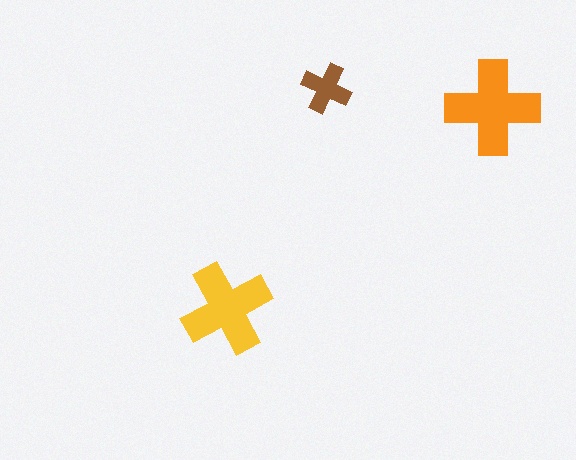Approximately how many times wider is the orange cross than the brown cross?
About 2 times wider.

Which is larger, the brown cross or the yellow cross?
The yellow one.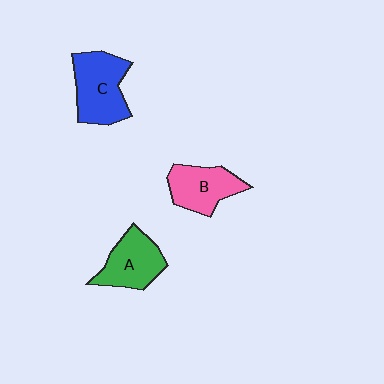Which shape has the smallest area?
Shape B (pink).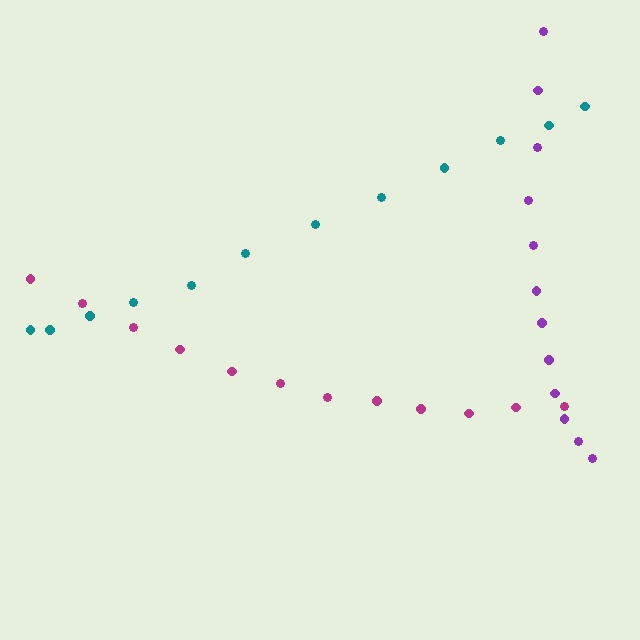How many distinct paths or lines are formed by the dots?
There are 3 distinct paths.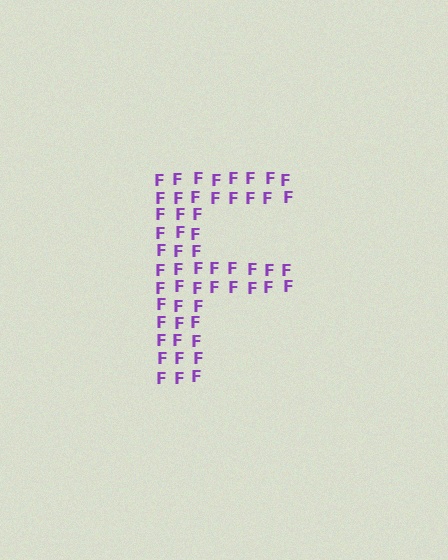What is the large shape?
The large shape is the letter F.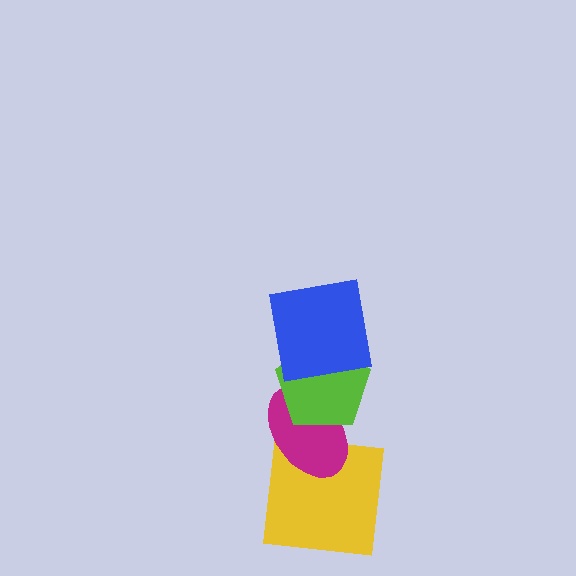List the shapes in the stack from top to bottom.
From top to bottom: the blue square, the lime pentagon, the magenta ellipse, the yellow square.